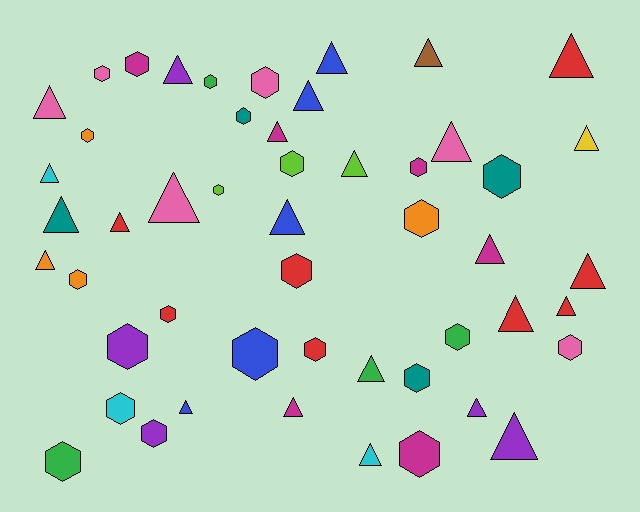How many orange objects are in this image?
There are 4 orange objects.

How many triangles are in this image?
There are 26 triangles.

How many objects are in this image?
There are 50 objects.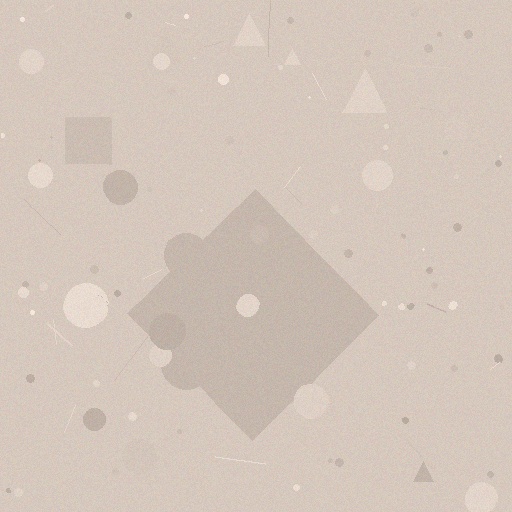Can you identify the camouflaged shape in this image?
The camouflaged shape is a diamond.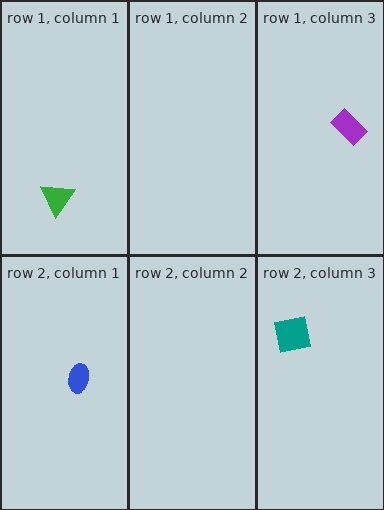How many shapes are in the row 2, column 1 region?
1.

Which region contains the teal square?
The row 2, column 3 region.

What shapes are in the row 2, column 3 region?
The teal square.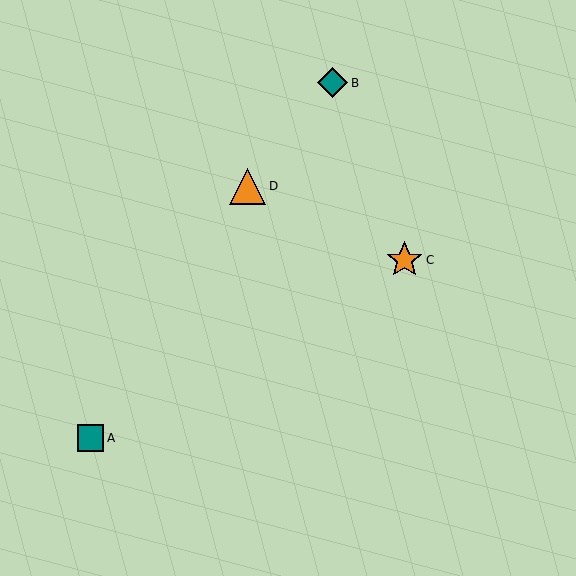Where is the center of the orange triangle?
The center of the orange triangle is at (247, 186).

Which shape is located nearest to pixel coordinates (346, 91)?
The teal diamond (labeled B) at (332, 83) is nearest to that location.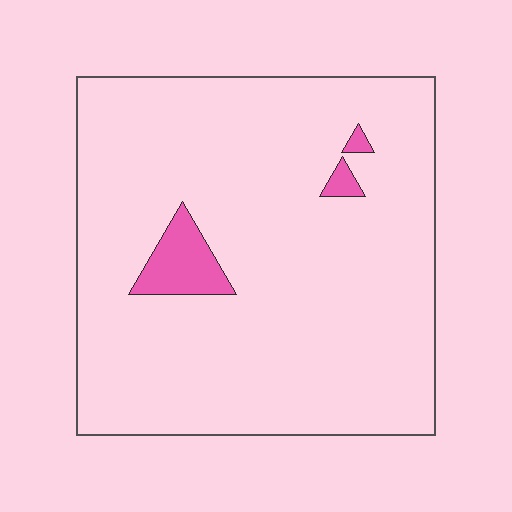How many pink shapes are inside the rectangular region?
3.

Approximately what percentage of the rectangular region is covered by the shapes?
Approximately 5%.